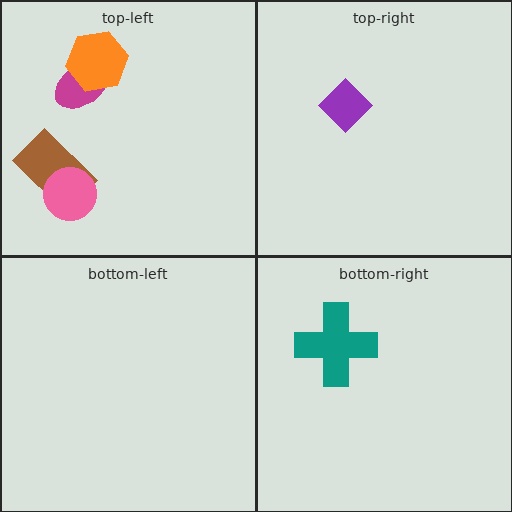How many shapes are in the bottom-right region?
1.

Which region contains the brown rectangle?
The top-left region.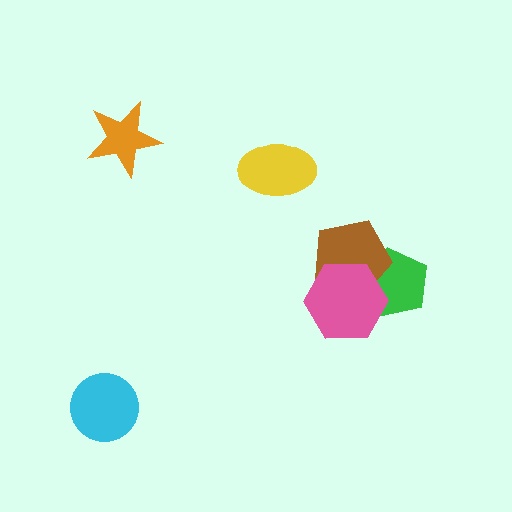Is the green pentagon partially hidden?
Yes, it is partially covered by another shape.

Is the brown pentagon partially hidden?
Yes, it is partially covered by another shape.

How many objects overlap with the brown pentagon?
2 objects overlap with the brown pentagon.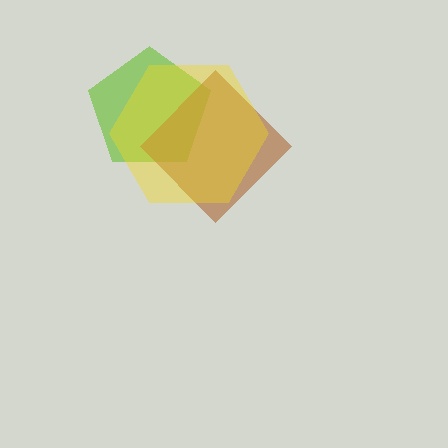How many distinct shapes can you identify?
There are 3 distinct shapes: a lime pentagon, a brown diamond, a yellow hexagon.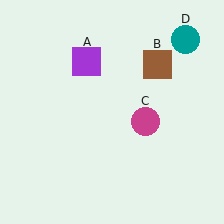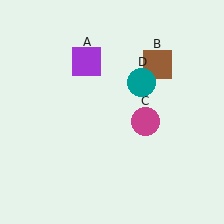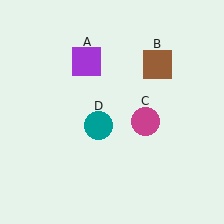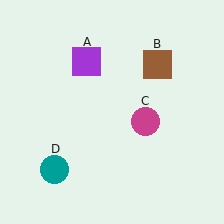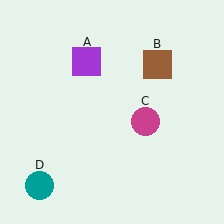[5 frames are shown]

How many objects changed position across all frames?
1 object changed position: teal circle (object D).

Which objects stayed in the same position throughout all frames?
Purple square (object A) and brown square (object B) and magenta circle (object C) remained stationary.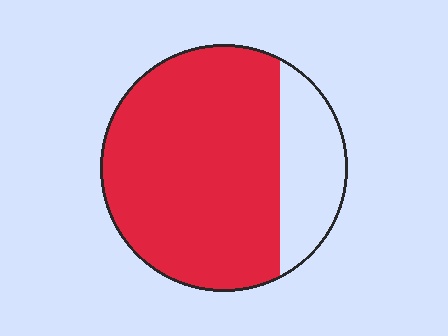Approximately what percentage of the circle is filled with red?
Approximately 80%.